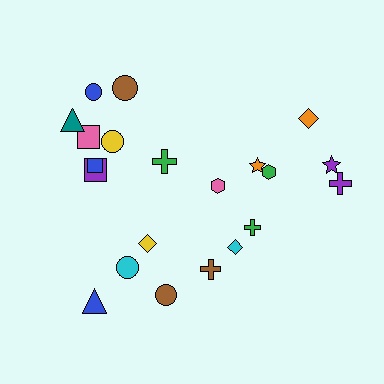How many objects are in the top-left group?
There are 8 objects.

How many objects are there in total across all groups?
There are 21 objects.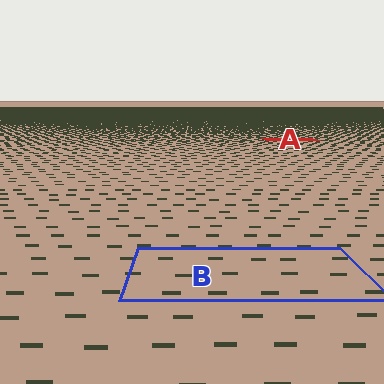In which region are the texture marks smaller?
The texture marks are smaller in region A, because it is farther away.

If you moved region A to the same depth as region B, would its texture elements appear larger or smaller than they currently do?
They would appear larger. At a closer depth, the same texture elements are projected at a bigger on-screen size.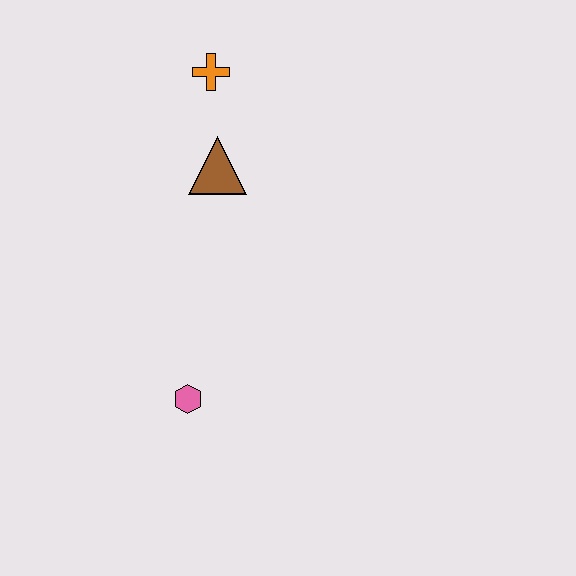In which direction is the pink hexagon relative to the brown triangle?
The pink hexagon is below the brown triangle.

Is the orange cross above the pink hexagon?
Yes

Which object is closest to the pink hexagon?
The brown triangle is closest to the pink hexagon.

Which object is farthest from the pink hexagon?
The orange cross is farthest from the pink hexagon.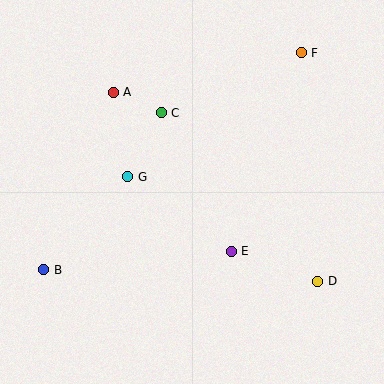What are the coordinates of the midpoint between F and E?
The midpoint between F and E is at (266, 152).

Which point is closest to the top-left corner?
Point A is closest to the top-left corner.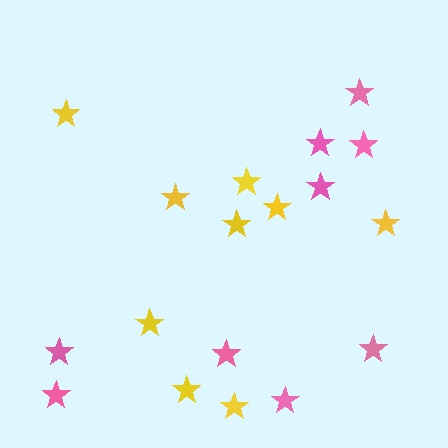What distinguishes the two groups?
There are 2 groups: one group of yellow stars (9) and one group of pink stars (9).